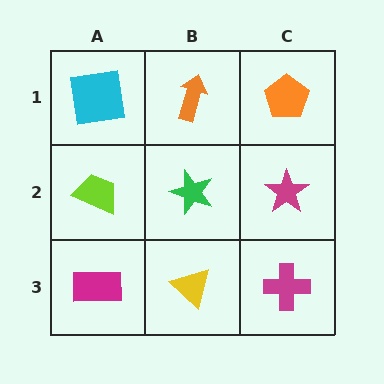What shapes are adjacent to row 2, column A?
A cyan square (row 1, column A), a magenta rectangle (row 3, column A), a green star (row 2, column B).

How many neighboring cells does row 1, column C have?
2.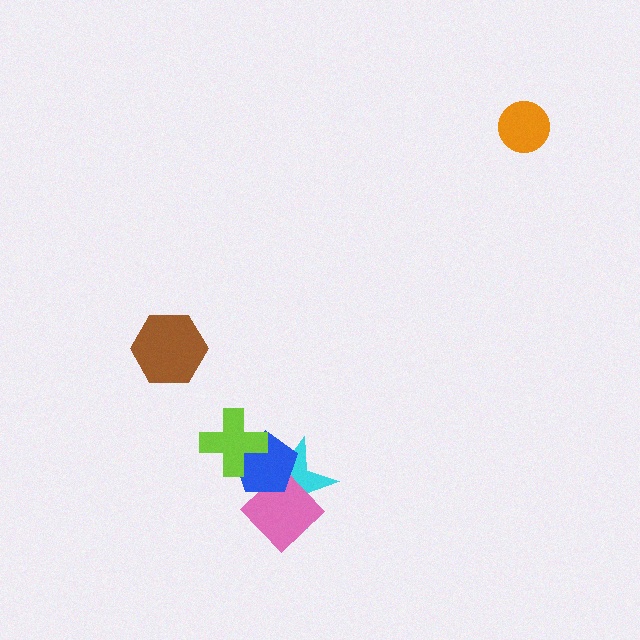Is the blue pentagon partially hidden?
Yes, it is partially covered by another shape.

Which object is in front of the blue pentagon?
The lime cross is in front of the blue pentagon.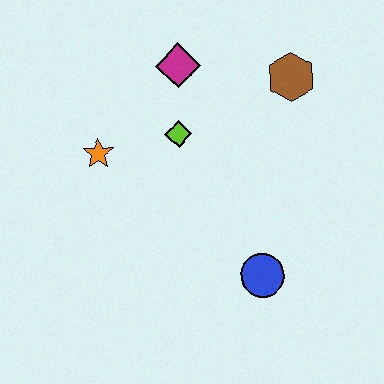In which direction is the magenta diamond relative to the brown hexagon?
The magenta diamond is to the left of the brown hexagon.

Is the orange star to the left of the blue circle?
Yes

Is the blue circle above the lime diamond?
No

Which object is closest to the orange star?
The lime diamond is closest to the orange star.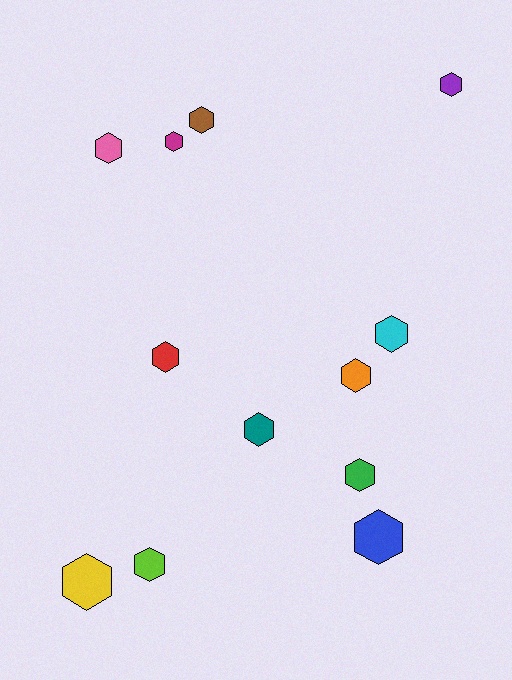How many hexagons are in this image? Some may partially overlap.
There are 12 hexagons.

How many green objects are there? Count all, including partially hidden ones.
There is 1 green object.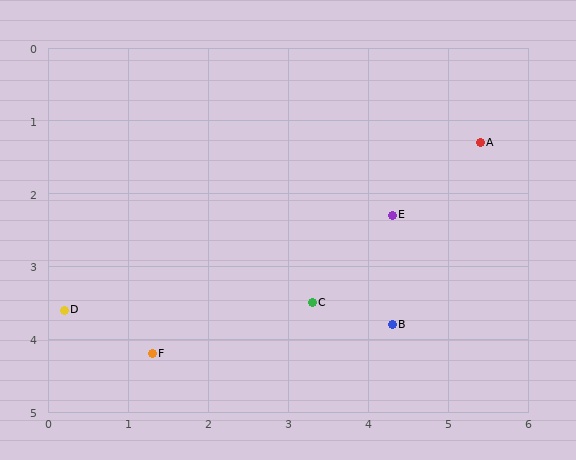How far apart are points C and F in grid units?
Points C and F are about 2.1 grid units apart.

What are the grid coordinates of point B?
Point B is at approximately (4.3, 3.8).